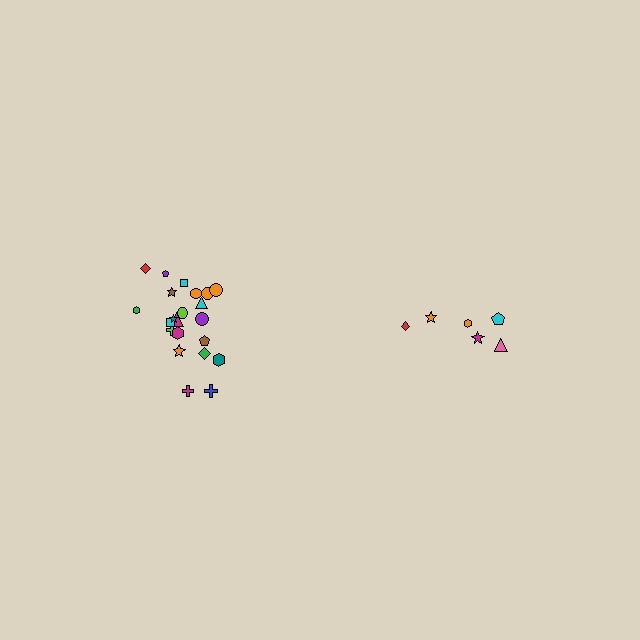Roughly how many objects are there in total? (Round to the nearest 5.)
Roughly 30 objects in total.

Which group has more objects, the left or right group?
The left group.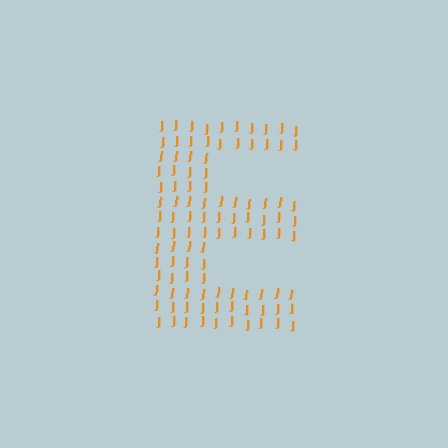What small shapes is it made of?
It is made of small letter J's.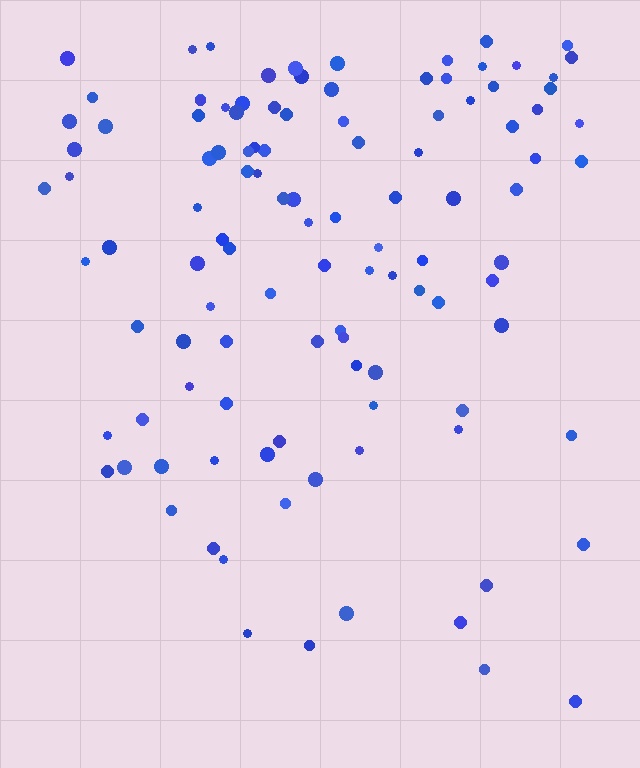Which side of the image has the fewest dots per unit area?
The bottom.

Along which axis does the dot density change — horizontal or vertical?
Vertical.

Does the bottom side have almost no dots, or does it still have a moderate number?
Still a moderate number, just noticeably fewer than the top.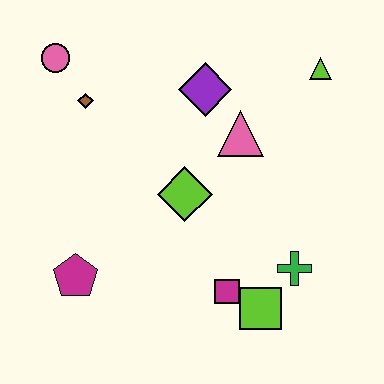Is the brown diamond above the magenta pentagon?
Yes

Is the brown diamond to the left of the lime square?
Yes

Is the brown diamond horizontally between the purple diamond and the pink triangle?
No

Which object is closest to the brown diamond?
The pink circle is closest to the brown diamond.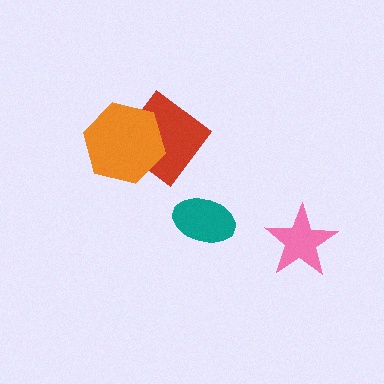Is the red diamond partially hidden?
Yes, it is partially covered by another shape.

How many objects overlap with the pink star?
0 objects overlap with the pink star.